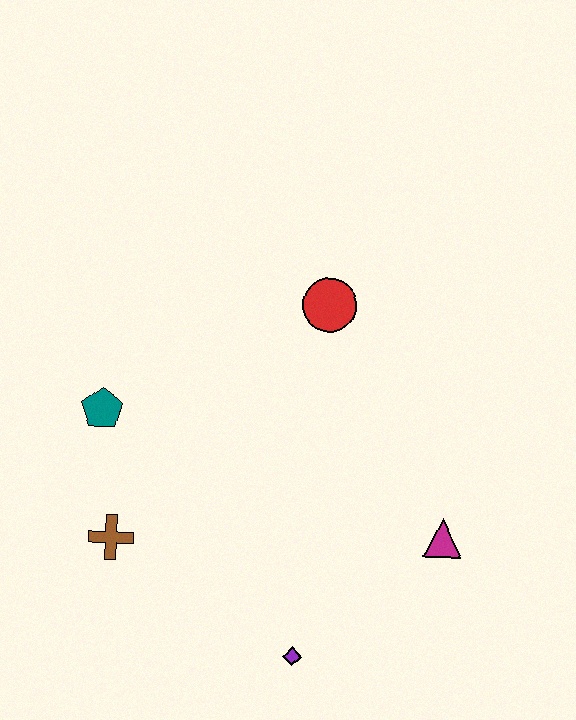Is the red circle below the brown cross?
No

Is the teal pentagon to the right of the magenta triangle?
No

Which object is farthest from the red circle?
The purple diamond is farthest from the red circle.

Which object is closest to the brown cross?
The teal pentagon is closest to the brown cross.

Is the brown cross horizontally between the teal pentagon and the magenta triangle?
Yes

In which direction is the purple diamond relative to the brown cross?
The purple diamond is to the right of the brown cross.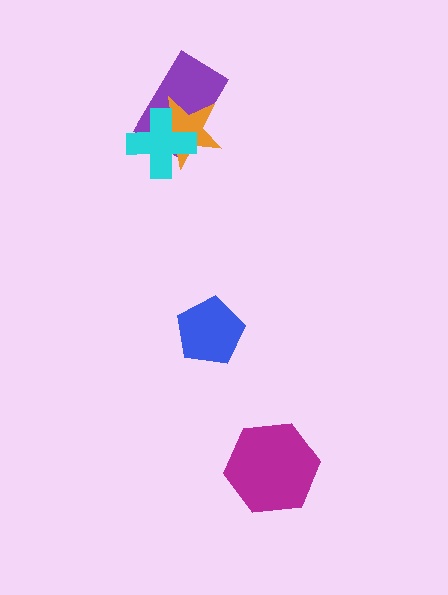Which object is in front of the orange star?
The cyan cross is in front of the orange star.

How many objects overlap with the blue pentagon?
0 objects overlap with the blue pentagon.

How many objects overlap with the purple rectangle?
2 objects overlap with the purple rectangle.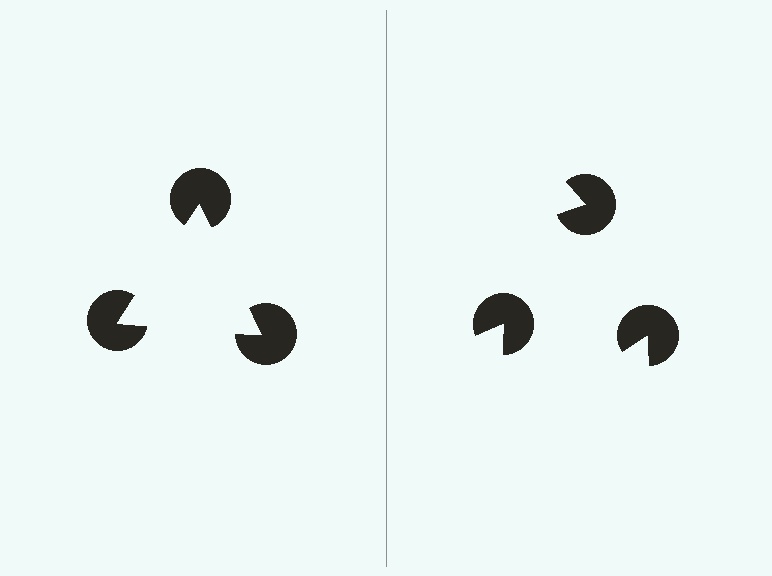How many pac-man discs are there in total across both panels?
6 — 3 on each side.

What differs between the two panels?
The pac-man discs are positioned identically on both sides; only the wedge orientations differ. On the left they align to a triangle; on the right they are misaligned.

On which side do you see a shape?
An illusory triangle appears on the left side. On the right side the wedge cuts are rotated, so no coherent shape forms.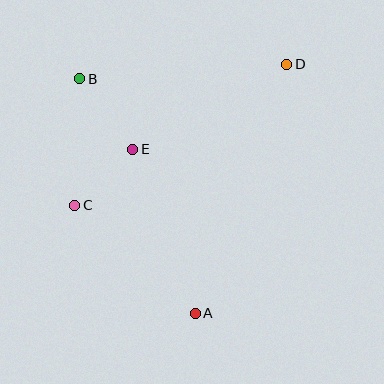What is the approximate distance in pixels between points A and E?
The distance between A and E is approximately 176 pixels.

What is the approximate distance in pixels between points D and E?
The distance between D and E is approximately 176 pixels.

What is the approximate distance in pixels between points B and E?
The distance between B and E is approximately 88 pixels.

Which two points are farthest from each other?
Points A and D are farthest from each other.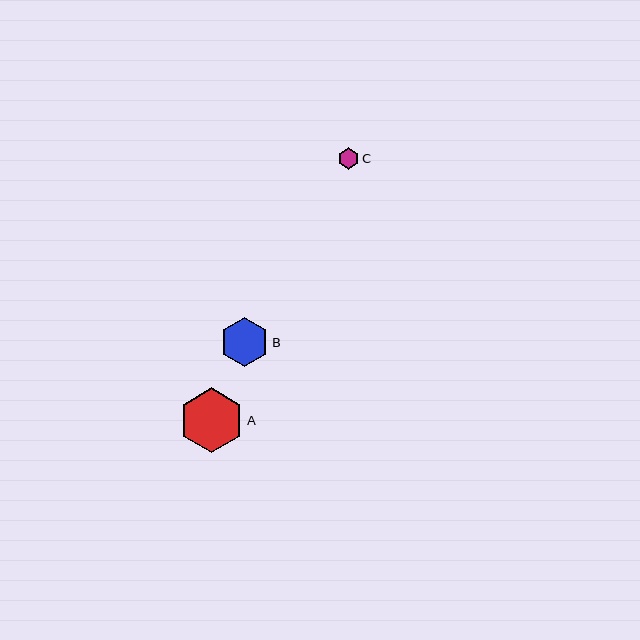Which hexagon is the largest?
Hexagon A is the largest with a size of approximately 65 pixels.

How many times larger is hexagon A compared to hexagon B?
Hexagon A is approximately 1.3 times the size of hexagon B.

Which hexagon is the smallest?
Hexagon C is the smallest with a size of approximately 21 pixels.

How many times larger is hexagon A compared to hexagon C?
Hexagon A is approximately 3.1 times the size of hexagon C.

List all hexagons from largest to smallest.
From largest to smallest: A, B, C.